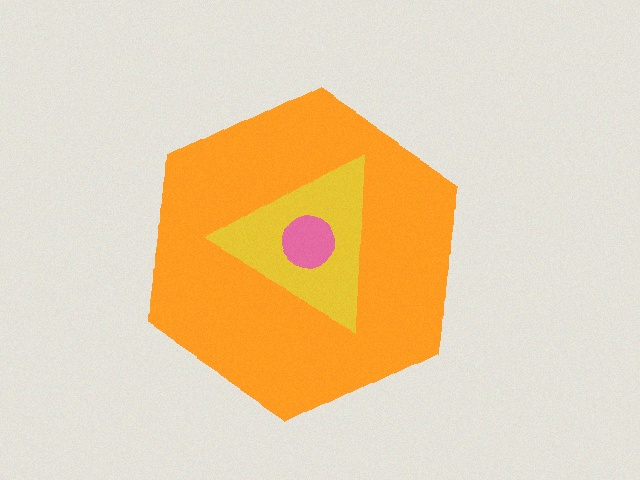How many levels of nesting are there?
3.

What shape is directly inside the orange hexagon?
The yellow triangle.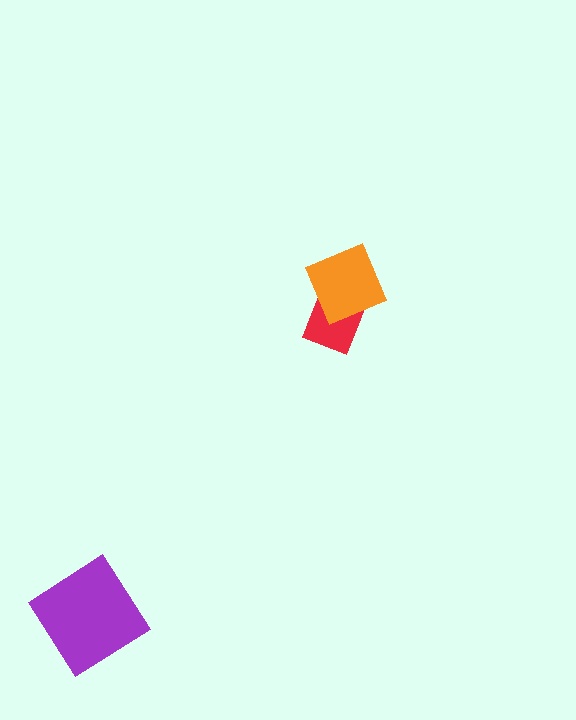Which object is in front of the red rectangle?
The orange square is in front of the red rectangle.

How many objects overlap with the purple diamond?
0 objects overlap with the purple diamond.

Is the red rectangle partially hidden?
Yes, it is partially covered by another shape.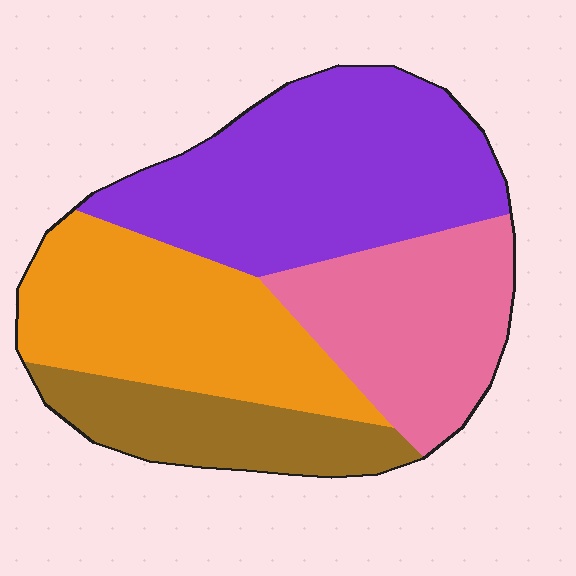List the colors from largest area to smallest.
From largest to smallest: purple, orange, pink, brown.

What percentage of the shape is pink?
Pink takes up less than a quarter of the shape.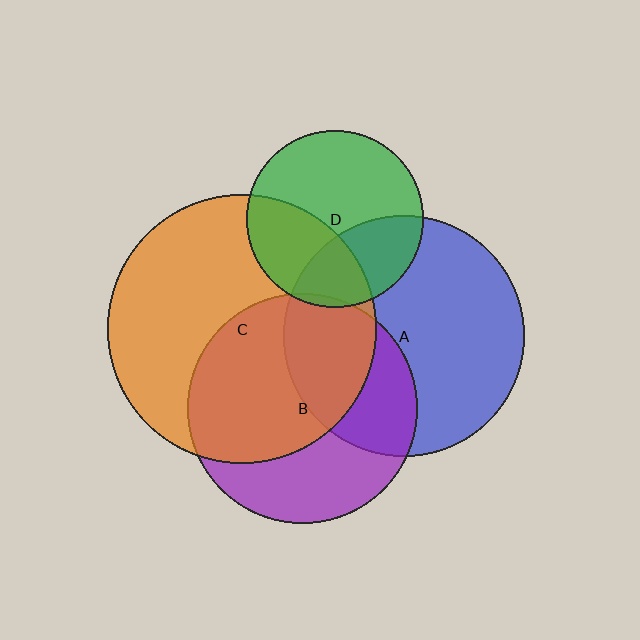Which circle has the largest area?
Circle C (orange).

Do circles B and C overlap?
Yes.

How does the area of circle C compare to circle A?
Approximately 1.3 times.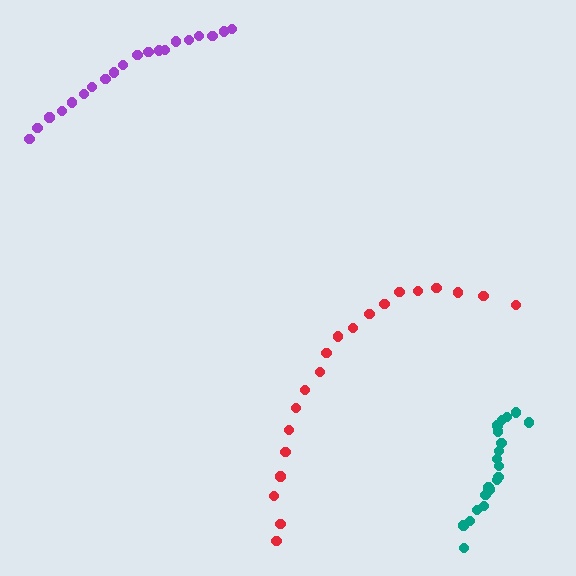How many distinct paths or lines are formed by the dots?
There are 3 distinct paths.